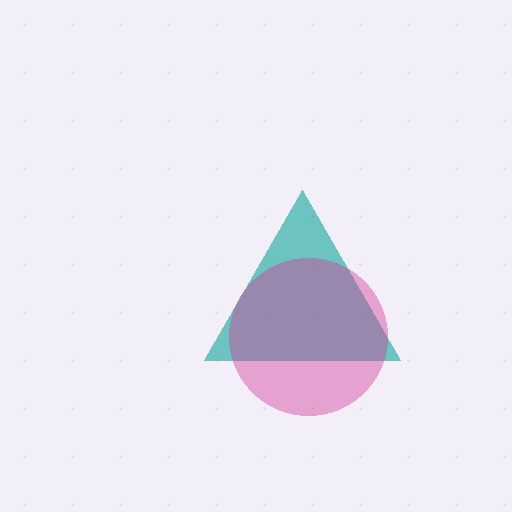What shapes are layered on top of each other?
The layered shapes are: a teal triangle, a magenta circle.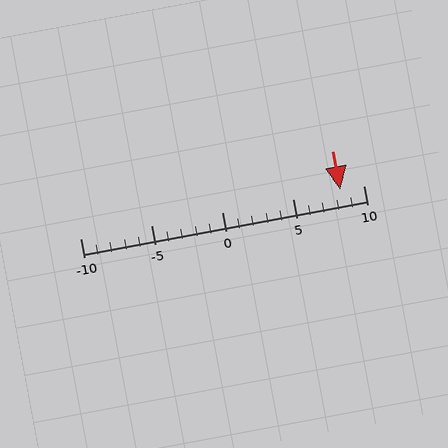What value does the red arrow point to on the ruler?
The red arrow points to approximately 8.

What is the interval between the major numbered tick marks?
The major tick marks are spaced 5 units apart.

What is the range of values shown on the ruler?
The ruler shows values from -10 to 10.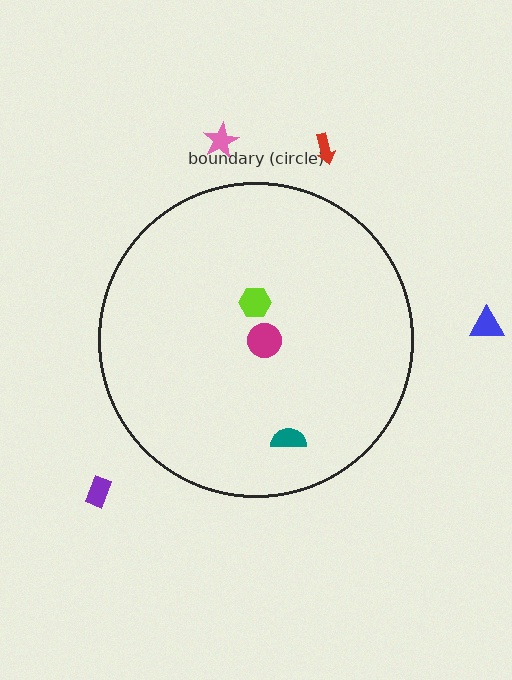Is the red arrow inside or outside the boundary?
Outside.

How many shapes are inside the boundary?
3 inside, 4 outside.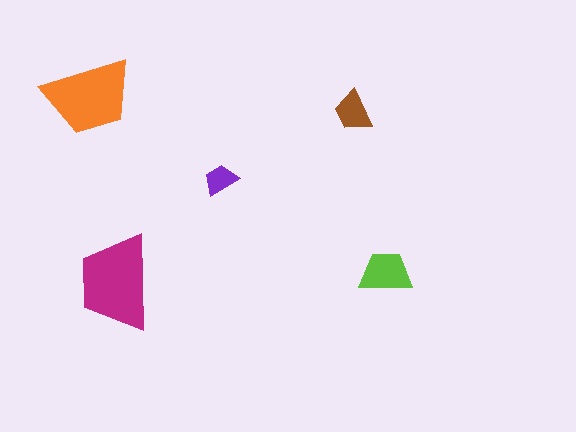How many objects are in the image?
There are 5 objects in the image.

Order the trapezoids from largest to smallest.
the magenta one, the orange one, the lime one, the brown one, the purple one.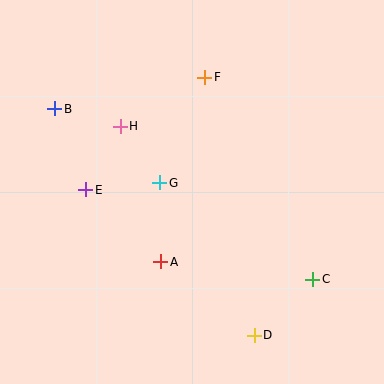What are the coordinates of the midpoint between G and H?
The midpoint between G and H is at (140, 154).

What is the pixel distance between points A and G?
The distance between A and G is 79 pixels.